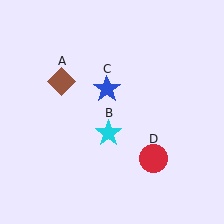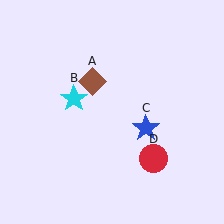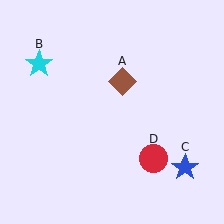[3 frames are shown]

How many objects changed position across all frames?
3 objects changed position: brown diamond (object A), cyan star (object B), blue star (object C).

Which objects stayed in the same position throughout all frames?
Red circle (object D) remained stationary.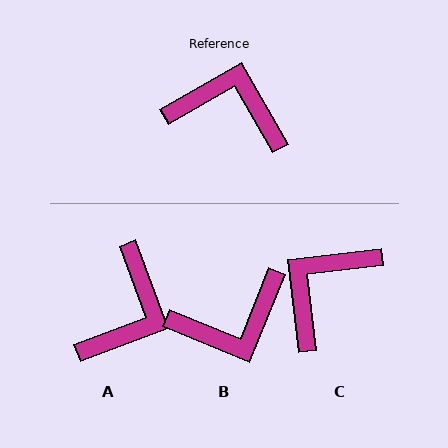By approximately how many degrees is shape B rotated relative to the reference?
Approximately 142 degrees clockwise.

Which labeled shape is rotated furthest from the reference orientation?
B, about 142 degrees away.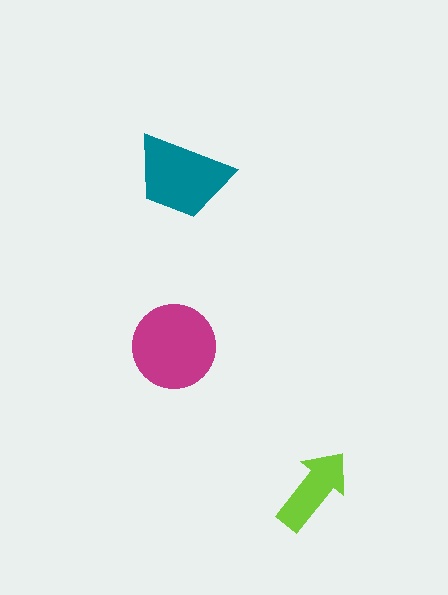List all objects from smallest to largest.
The lime arrow, the teal trapezoid, the magenta circle.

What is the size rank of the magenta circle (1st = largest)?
1st.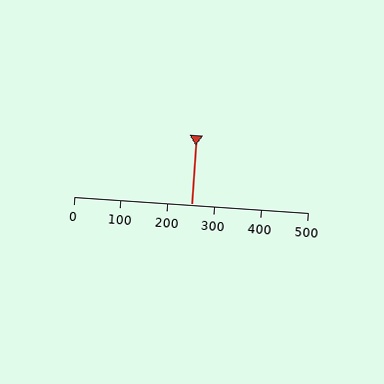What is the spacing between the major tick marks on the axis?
The major ticks are spaced 100 apart.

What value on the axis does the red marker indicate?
The marker indicates approximately 250.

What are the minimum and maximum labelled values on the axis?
The axis runs from 0 to 500.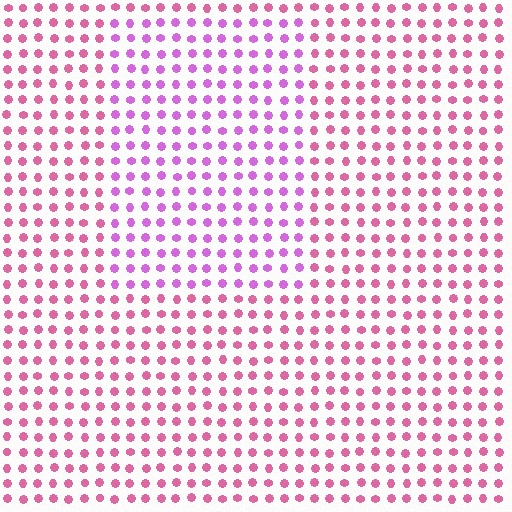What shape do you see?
I see a rectangle.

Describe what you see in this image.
The image is filled with small pink elements in a uniform arrangement. A rectangle-shaped region is visible where the elements are tinted to a slightly different hue, forming a subtle color boundary.